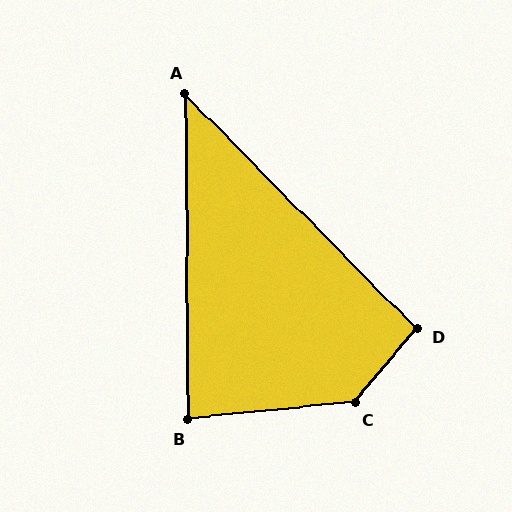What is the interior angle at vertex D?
Approximately 95 degrees (obtuse).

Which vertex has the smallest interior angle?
A, at approximately 44 degrees.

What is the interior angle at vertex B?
Approximately 85 degrees (acute).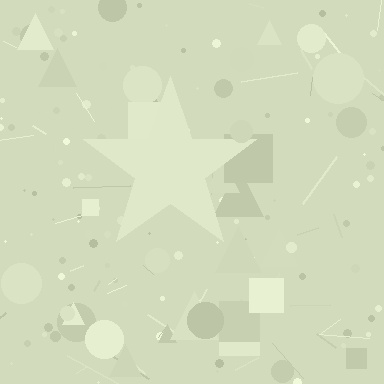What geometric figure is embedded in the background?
A star is embedded in the background.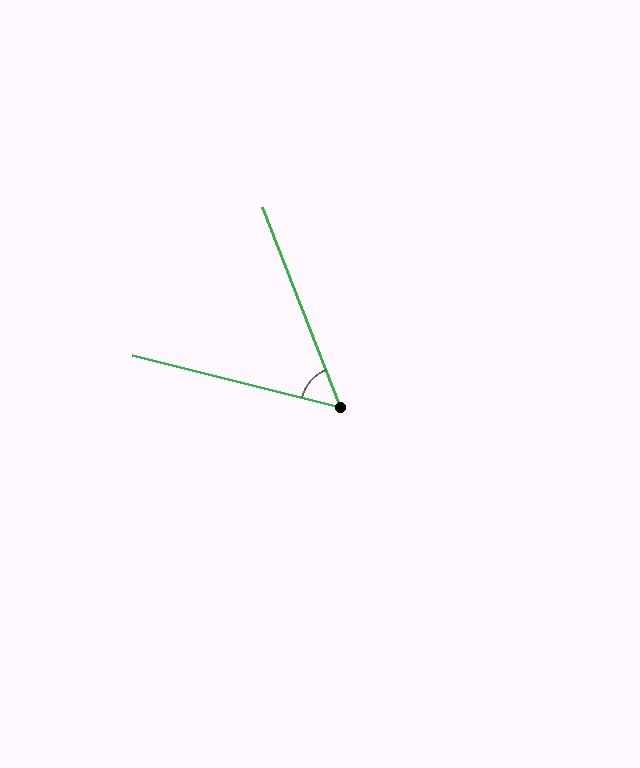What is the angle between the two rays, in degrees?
Approximately 55 degrees.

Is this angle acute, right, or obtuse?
It is acute.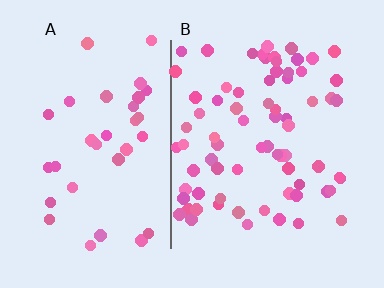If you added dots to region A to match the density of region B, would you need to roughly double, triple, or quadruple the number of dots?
Approximately double.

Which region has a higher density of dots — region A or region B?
B (the right).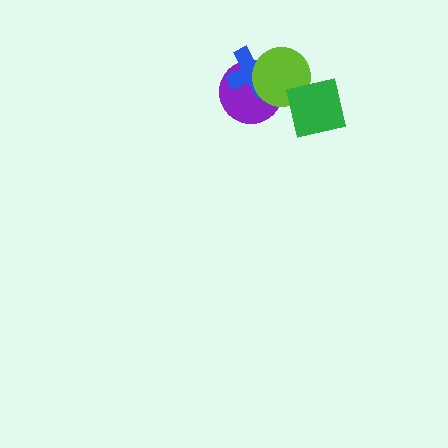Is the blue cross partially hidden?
Yes, it is partially covered by another shape.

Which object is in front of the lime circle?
The green square is in front of the lime circle.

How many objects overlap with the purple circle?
2 objects overlap with the purple circle.